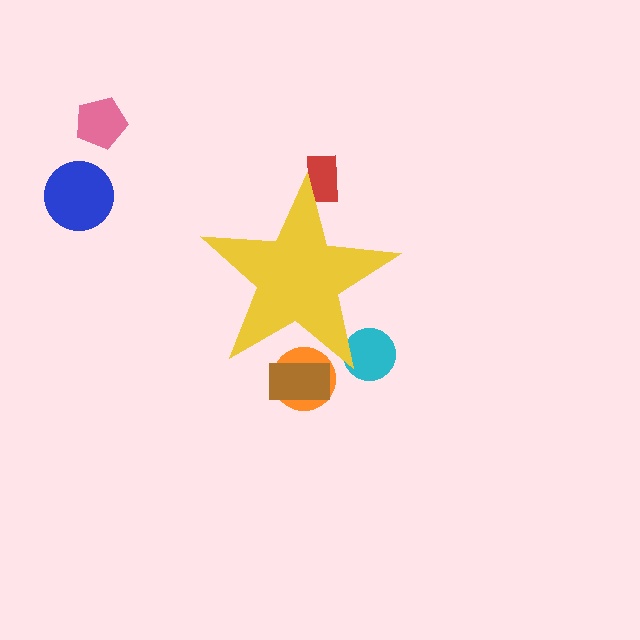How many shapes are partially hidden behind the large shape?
4 shapes are partially hidden.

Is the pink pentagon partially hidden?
No, the pink pentagon is fully visible.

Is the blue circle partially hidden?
No, the blue circle is fully visible.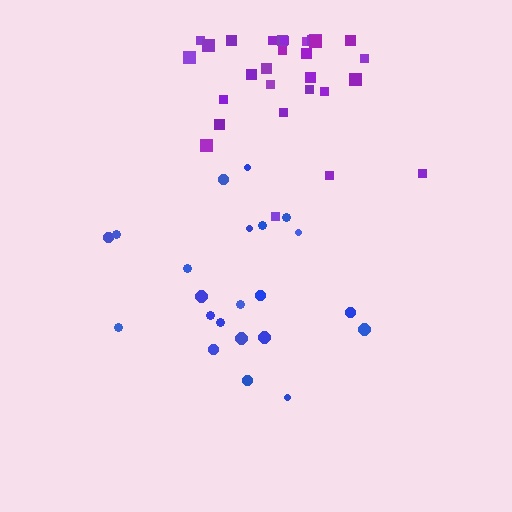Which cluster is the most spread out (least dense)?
Blue.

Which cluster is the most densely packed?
Purple.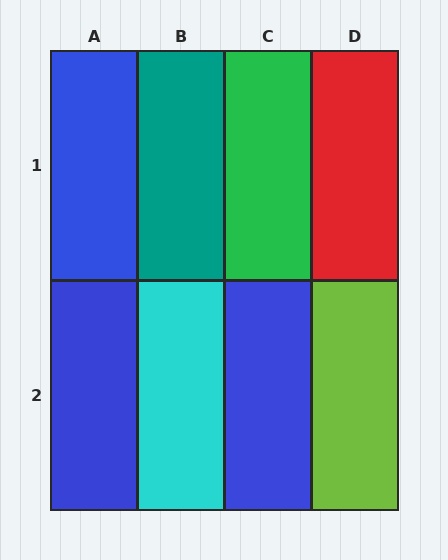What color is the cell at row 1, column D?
Red.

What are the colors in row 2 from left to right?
Blue, cyan, blue, lime.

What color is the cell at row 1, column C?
Green.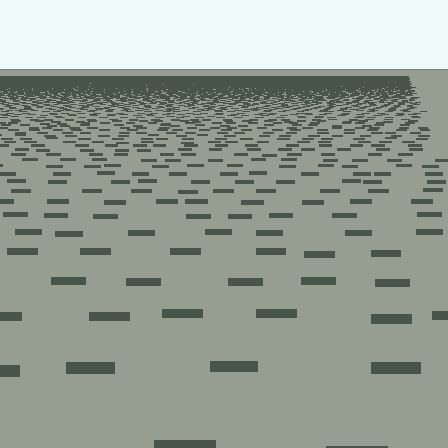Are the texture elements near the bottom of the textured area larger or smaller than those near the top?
Larger. Near the bottom, elements are closer to the viewer and appear at a bigger on-screen size.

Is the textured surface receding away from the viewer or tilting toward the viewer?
The surface is receding away from the viewer. Texture elements get smaller and denser toward the top.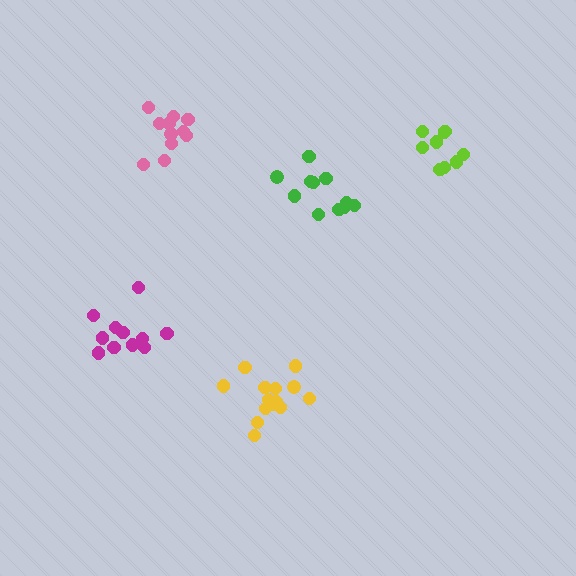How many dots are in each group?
Group 1: 11 dots, Group 2: 11 dots, Group 3: 14 dots, Group 4: 9 dots, Group 5: 11 dots (56 total).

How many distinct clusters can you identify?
There are 5 distinct clusters.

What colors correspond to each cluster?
The clusters are colored: magenta, pink, yellow, lime, green.